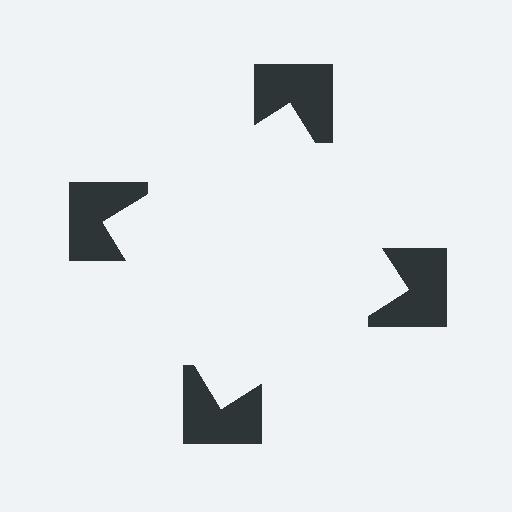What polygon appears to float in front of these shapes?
An illusory square — its edges are inferred from the aligned wedge cuts in the notched squares, not physically drawn.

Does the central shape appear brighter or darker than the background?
It typically appears slightly brighter than the background, even though no actual brightness change is drawn.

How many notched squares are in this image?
There are 4 — one at each vertex of the illusory square.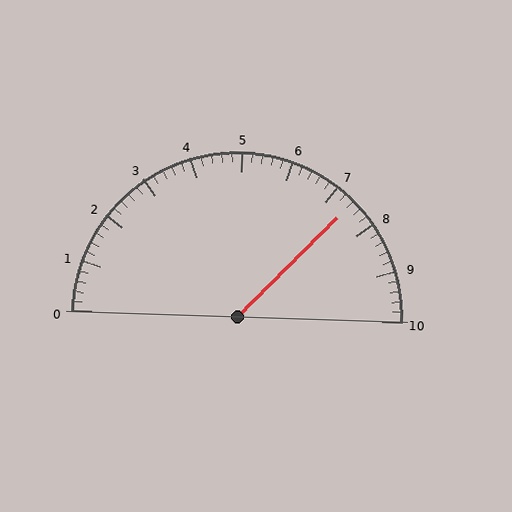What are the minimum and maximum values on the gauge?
The gauge ranges from 0 to 10.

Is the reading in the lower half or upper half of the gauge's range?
The reading is in the upper half of the range (0 to 10).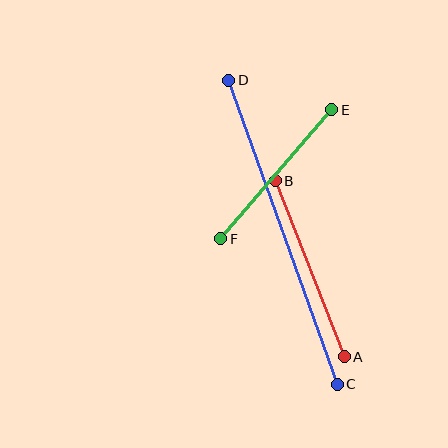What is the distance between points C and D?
The distance is approximately 323 pixels.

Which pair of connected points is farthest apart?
Points C and D are farthest apart.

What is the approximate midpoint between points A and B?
The midpoint is at approximately (310, 269) pixels.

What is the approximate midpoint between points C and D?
The midpoint is at approximately (283, 232) pixels.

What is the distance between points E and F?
The distance is approximately 170 pixels.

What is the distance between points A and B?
The distance is approximately 189 pixels.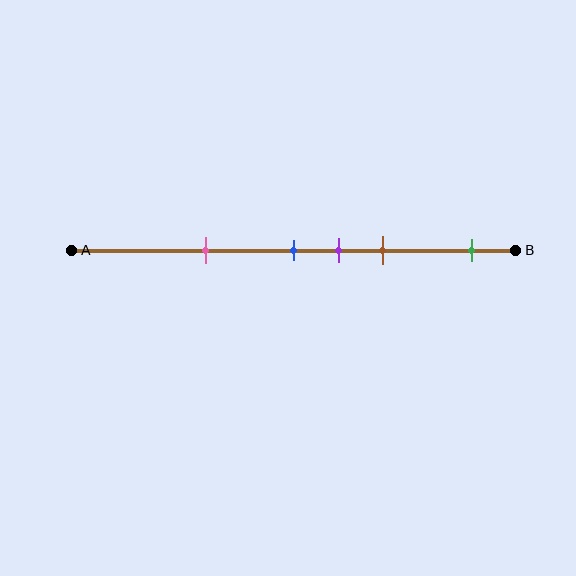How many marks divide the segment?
There are 5 marks dividing the segment.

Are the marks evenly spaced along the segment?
No, the marks are not evenly spaced.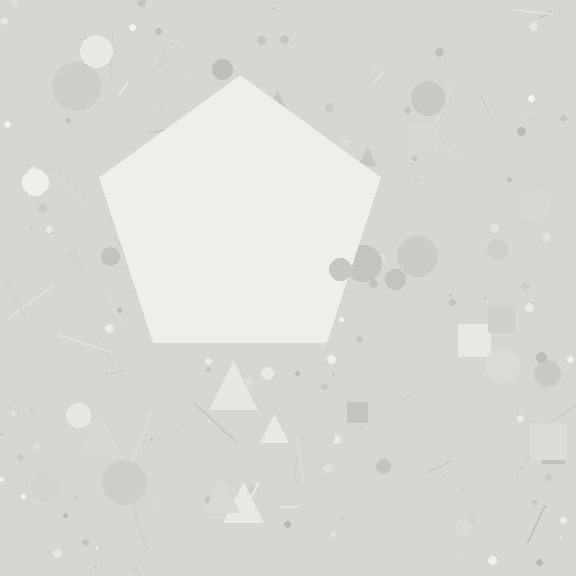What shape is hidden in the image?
A pentagon is hidden in the image.